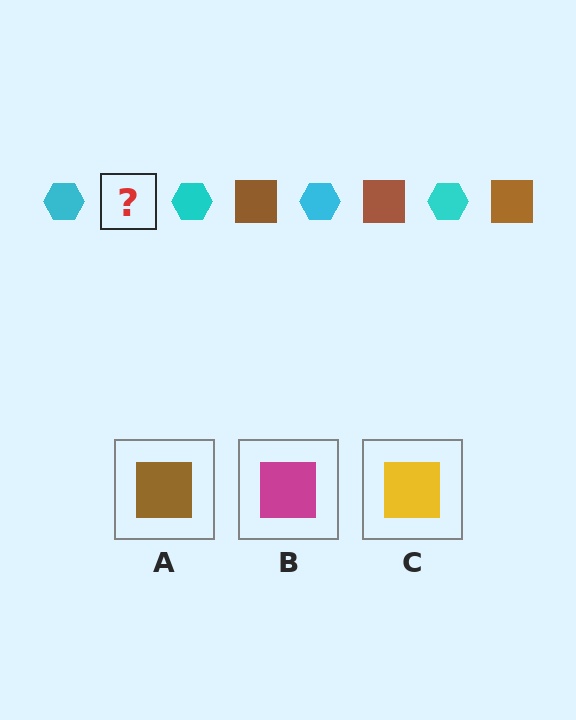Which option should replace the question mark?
Option A.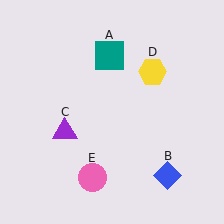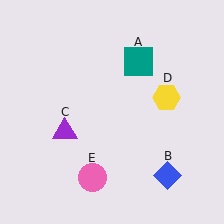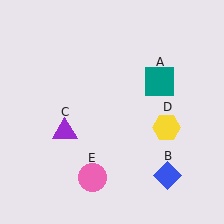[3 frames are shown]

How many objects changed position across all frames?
2 objects changed position: teal square (object A), yellow hexagon (object D).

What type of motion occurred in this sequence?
The teal square (object A), yellow hexagon (object D) rotated clockwise around the center of the scene.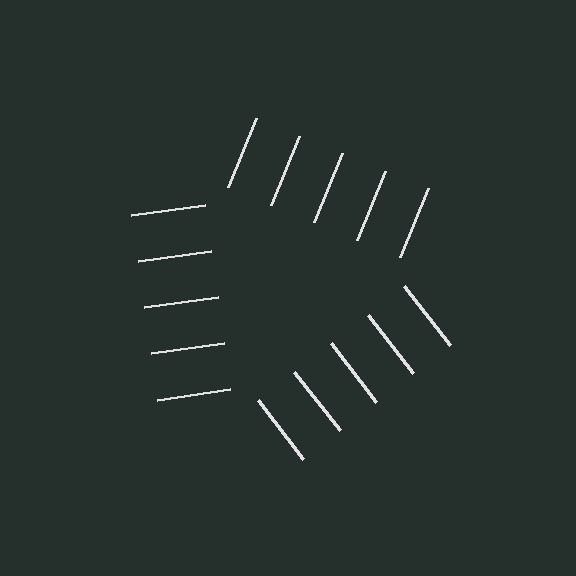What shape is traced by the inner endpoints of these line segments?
An illusory triangle — the line segments terminate on its edges but no continuous stroke is drawn.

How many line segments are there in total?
15 — 5 along each of the 3 edges.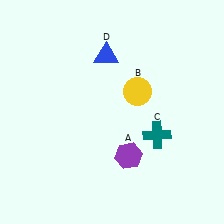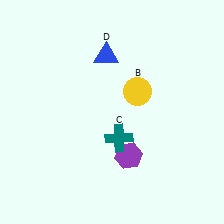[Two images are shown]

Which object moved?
The teal cross (C) moved left.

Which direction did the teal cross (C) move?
The teal cross (C) moved left.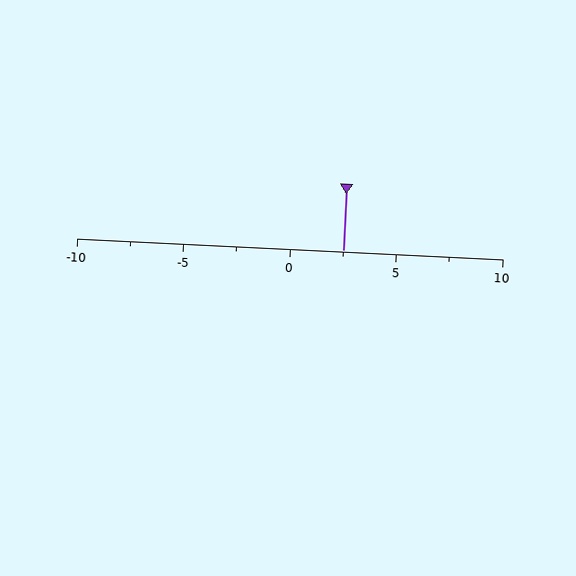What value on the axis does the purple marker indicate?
The marker indicates approximately 2.5.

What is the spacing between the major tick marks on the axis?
The major ticks are spaced 5 apart.